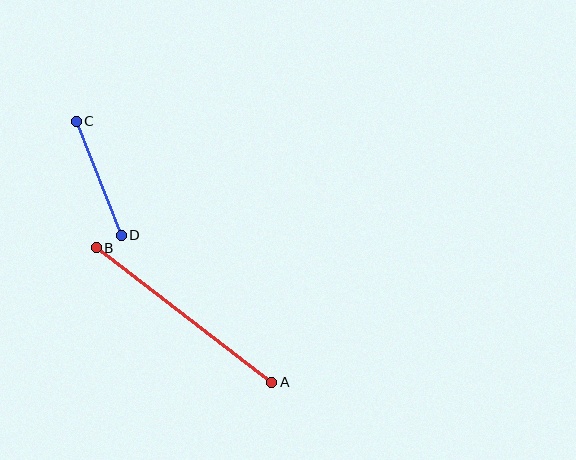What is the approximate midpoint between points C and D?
The midpoint is at approximately (99, 178) pixels.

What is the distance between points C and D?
The distance is approximately 123 pixels.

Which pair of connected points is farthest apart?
Points A and B are farthest apart.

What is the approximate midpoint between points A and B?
The midpoint is at approximately (184, 315) pixels.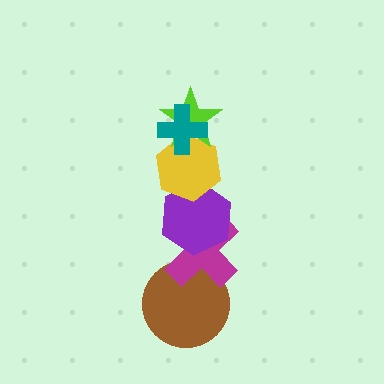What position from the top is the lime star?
The lime star is 2nd from the top.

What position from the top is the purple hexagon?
The purple hexagon is 4th from the top.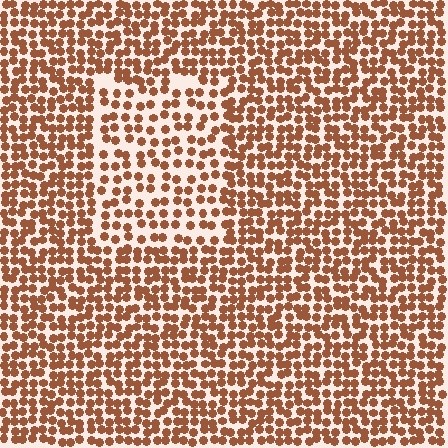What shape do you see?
I see a rectangle.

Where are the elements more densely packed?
The elements are more densely packed outside the rectangle boundary.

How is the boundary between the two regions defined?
The boundary is defined by a change in element density (approximately 1.7x ratio). All elements are the same color, size, and shape.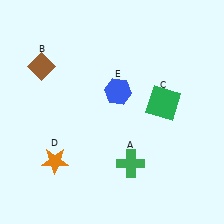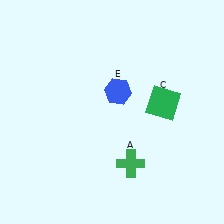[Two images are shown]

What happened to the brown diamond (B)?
The brown diamond (B) was removed in Image 2. It was in the top-left area of Image 1.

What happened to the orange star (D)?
The orange star (D) was removed in Image 2. It was in the bottom-left area of Image 1.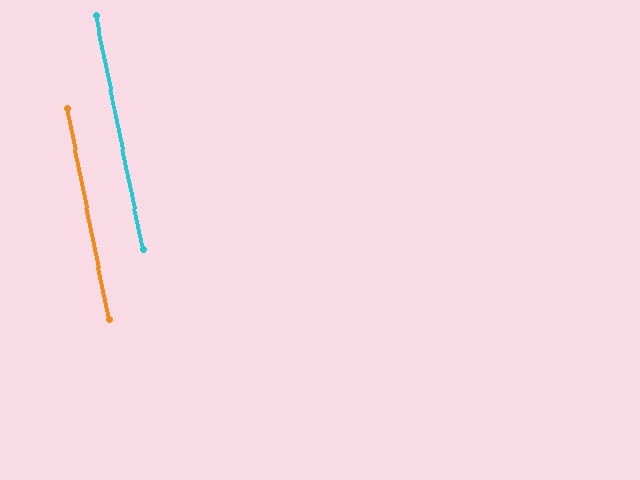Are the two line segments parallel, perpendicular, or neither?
Parallel — their directions differ by only 0.3°.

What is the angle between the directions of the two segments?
Approximately 0 degrees.